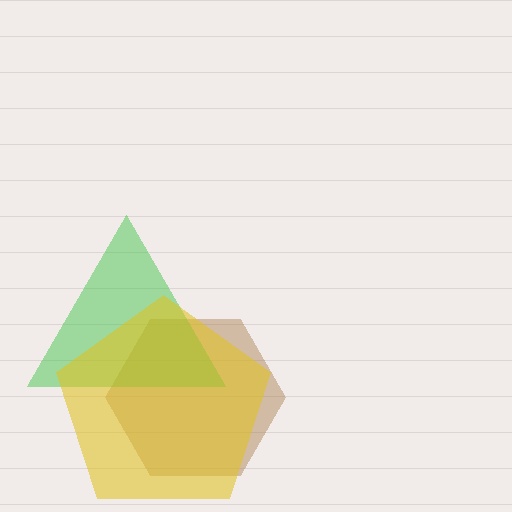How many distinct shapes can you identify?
There are 3 distinct shapes: a brown hexagon, a green triangle, a yellow pentagon.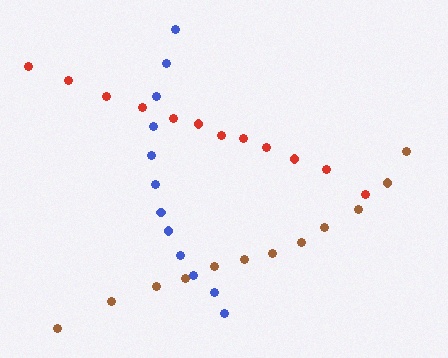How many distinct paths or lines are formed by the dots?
There are 3 distinct paths.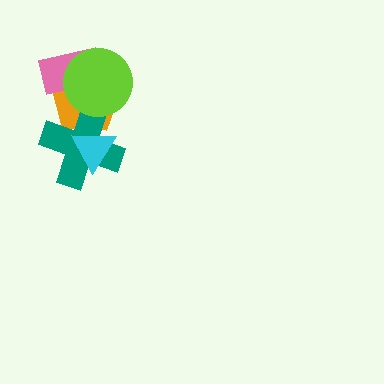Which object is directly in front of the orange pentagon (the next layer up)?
The teal cross is directly in front of the orange pentagon.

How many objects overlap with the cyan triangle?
2 objects overlap with the cyan triangle.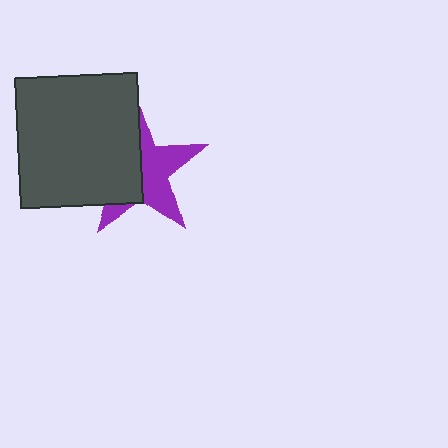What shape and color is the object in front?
The object in front is a dark gray rectangle.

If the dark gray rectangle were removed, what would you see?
You would see the complete purple star.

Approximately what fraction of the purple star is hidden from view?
Roughly 50% of the purple star is hidden behind the dark gray rectangle.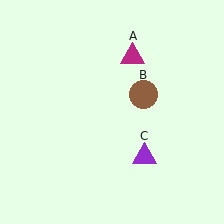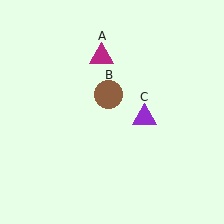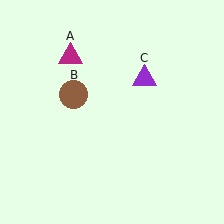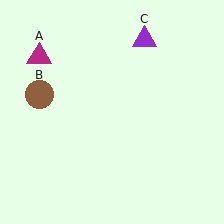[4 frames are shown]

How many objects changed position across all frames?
3 objects changed position: magenta triangle (object A), brown circle (object B), purple triangle (object C).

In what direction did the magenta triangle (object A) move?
The magenta triangle (object A) moved left.